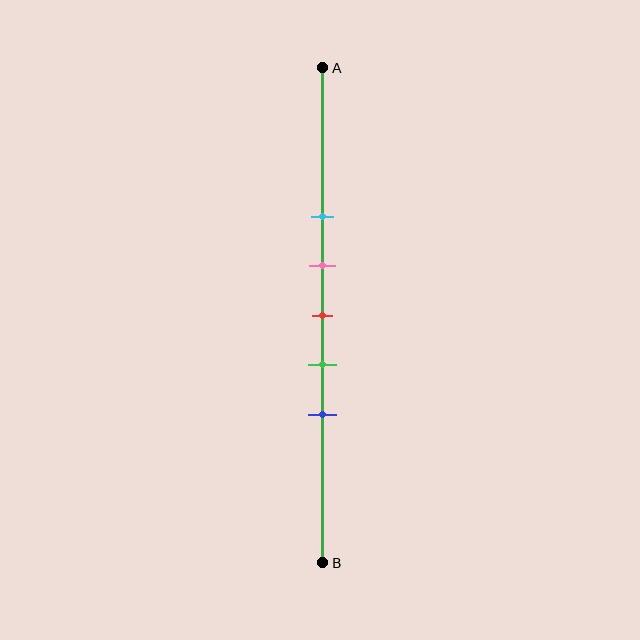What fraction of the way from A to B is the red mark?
The red mark is approximately 50% (0.5) of the way from A to B.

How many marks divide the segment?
There are 5 marks dividing the segment.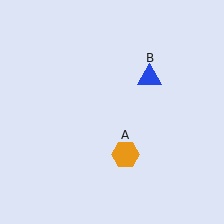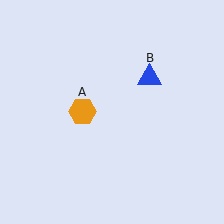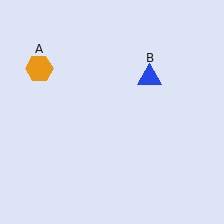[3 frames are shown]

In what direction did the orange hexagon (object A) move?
The orange hexagon (object A) moved up and to the left.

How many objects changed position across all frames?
1 object changed position: orange hexagon (object A).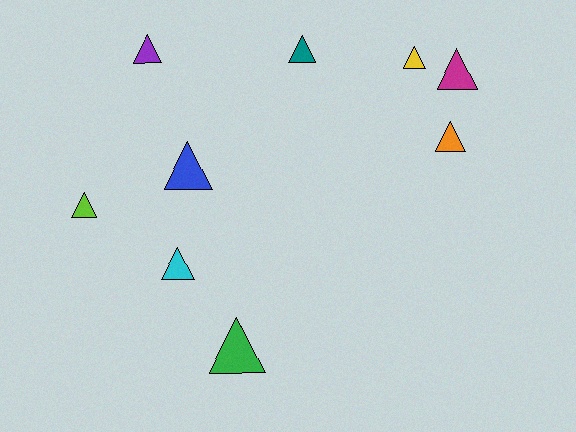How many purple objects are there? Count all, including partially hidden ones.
There is 1 purple object.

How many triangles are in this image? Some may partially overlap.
There are 9 triangles.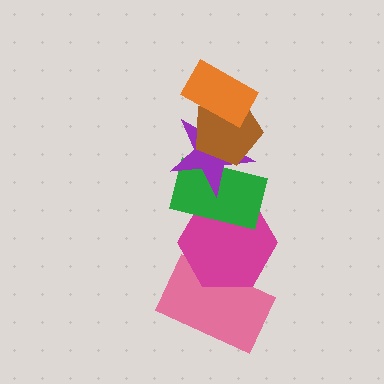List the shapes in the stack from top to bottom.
From top to bottom: the orange rectangle, the brown pentagon, the purple star, the green rectangle, the magenta hexagon, the pink rectangle.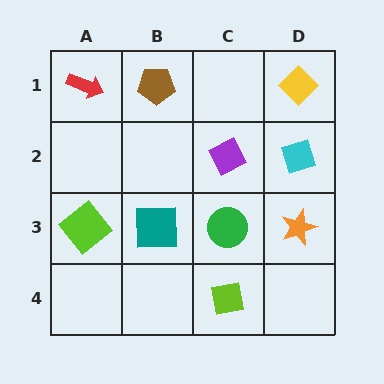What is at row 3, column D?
An orange star.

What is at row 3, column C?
A green circle.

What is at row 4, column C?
A lime square.